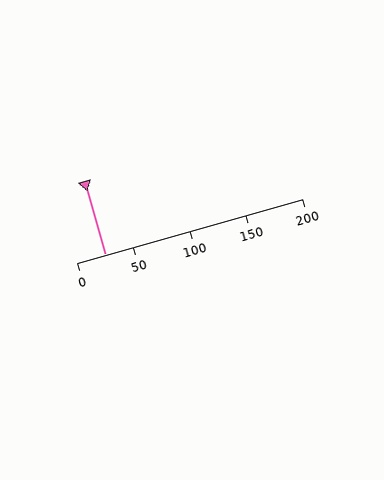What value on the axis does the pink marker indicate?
The marker indicates approximately 25.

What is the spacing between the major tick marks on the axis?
The major ticks are spaced 50 apart.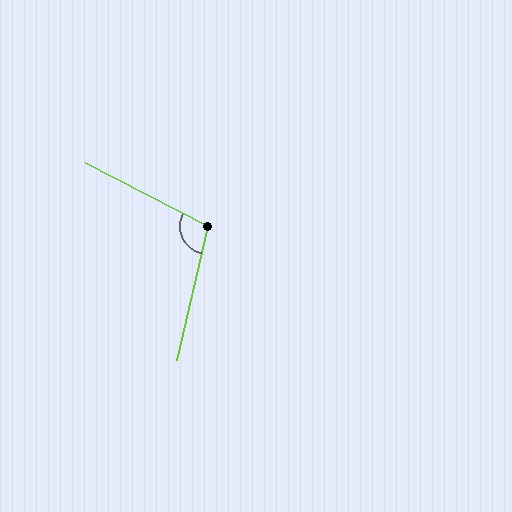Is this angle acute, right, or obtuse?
It is obtuse.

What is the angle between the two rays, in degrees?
Approximately 104 degrees.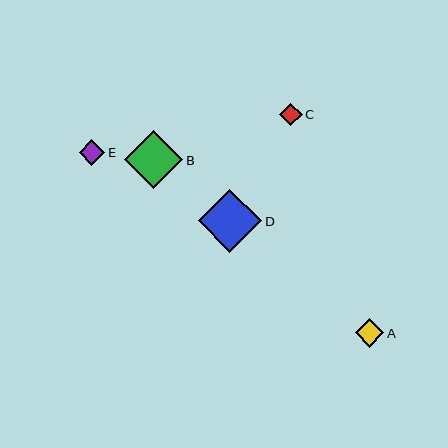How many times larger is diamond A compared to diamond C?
Diamond A is approximately 1.2 times the size of diamond C.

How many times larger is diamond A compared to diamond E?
Diamond A is approximately 1.1 times the size of diamond E.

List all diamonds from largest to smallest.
From largest to smallest: D, B, A, E, C.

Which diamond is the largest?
Diamond D is the largest with a size of approximately 63 pixels.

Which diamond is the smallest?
Diamond C is the smallest with a size of approximately 23 pixels.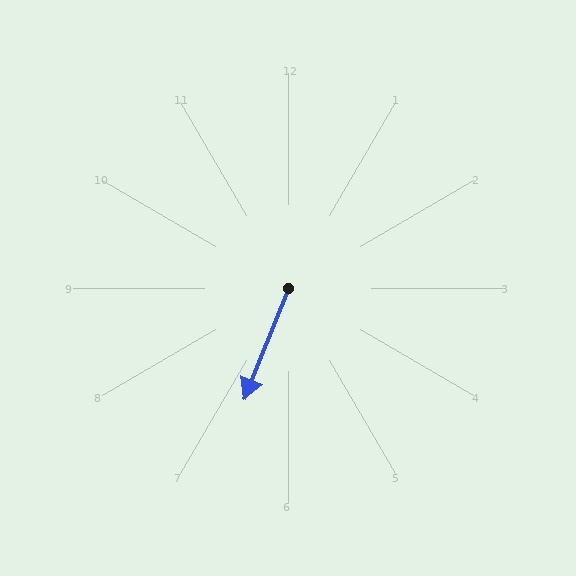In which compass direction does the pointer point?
South.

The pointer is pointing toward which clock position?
Roughly 7 o'clock.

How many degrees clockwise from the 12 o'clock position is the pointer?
Approximately 202 degrees.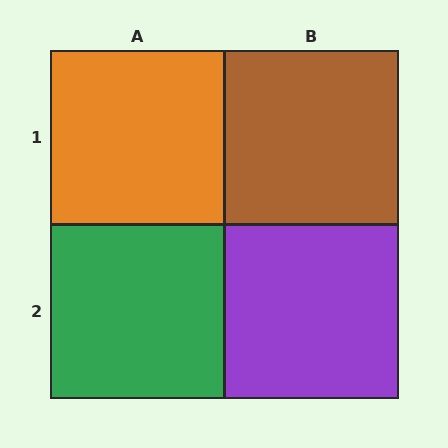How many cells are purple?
1 cell is purple.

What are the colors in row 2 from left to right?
Green, purple.